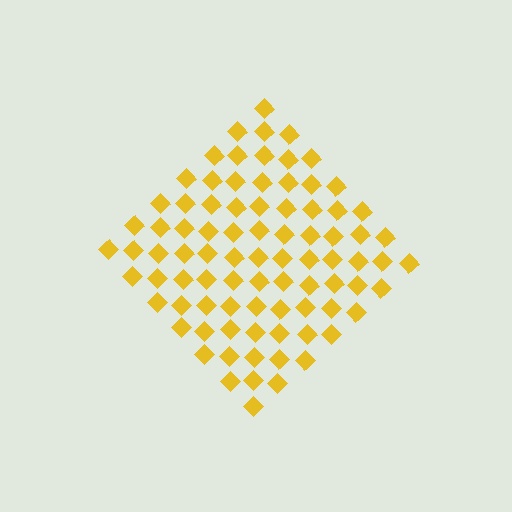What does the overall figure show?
The overall figure shows a diamond.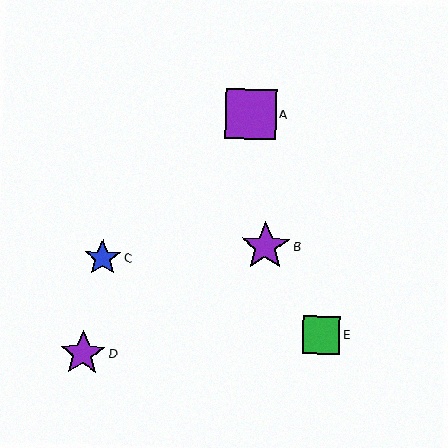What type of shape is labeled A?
Shape A is a purple square.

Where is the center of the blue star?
The center of the blue star is at (103, 258).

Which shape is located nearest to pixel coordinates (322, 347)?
The green square (labeled E) at (321, 335) is nearest to that location.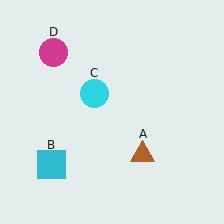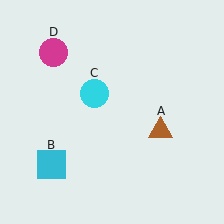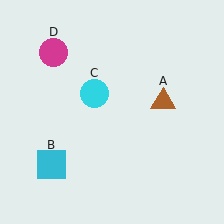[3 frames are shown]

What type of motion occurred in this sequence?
The brown triangle (object A) rotated counterclockwise around the center of the scene.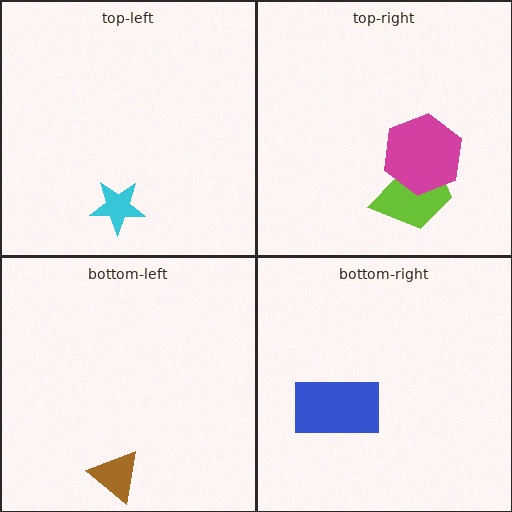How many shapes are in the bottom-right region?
1.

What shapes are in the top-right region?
The lime trapezoid, the magenta hexagon.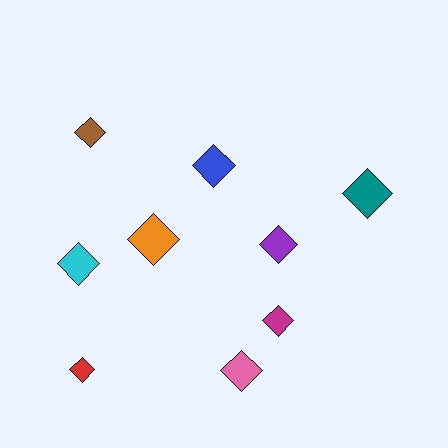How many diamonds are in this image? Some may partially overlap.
There are 9 diamonds.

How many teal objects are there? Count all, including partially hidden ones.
There is 1 teal object.